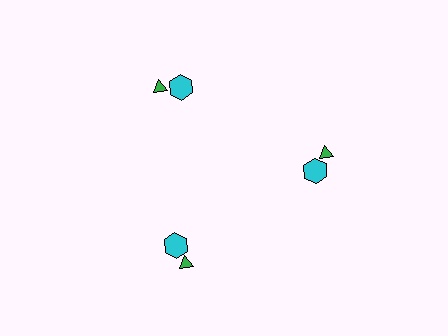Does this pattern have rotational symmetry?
Yes, this pattern has 3-fold rotational symmetry. It looks the same after rotating 120 degrees around the center.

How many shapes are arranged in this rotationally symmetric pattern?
There are 6 shapes, arranged in 3 groups of 2.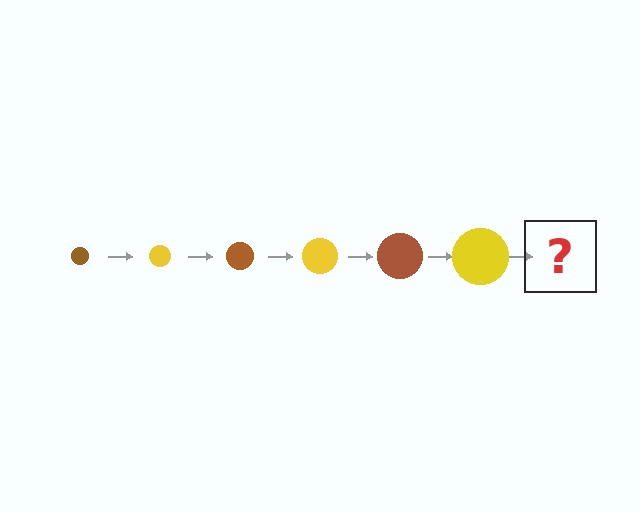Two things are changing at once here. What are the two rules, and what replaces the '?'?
The two rules are that the circle grows larger each step and the color cycles through brown and yellow. The '?' should be a brown circle, larger than the previous one.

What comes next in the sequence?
The next element should be a brown circle, larger than the previous one.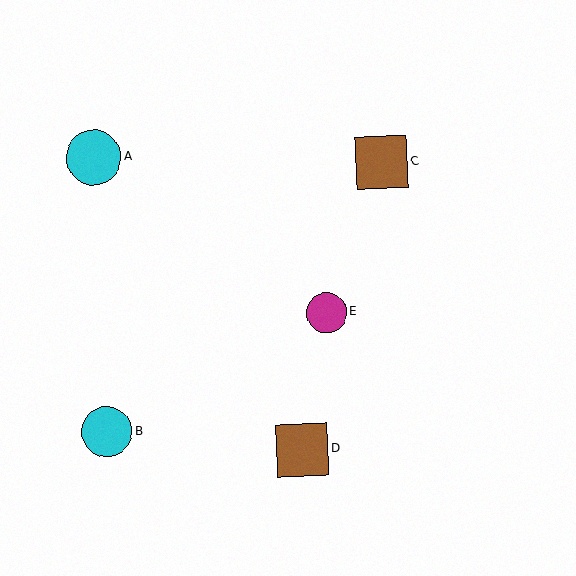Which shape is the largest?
The cyan circle (labeled A) is the largest.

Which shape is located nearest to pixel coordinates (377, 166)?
The brown square (labeled C) at (381, 162) is nearest to that location.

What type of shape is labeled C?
Shape C is a brown square.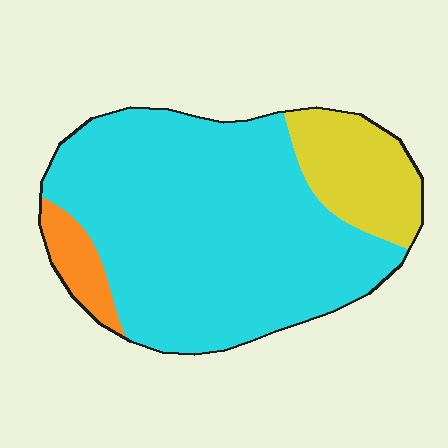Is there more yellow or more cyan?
Cyan.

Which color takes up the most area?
Cyan, at roughly 75%.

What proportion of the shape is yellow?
Yellow covers 17% of the shape.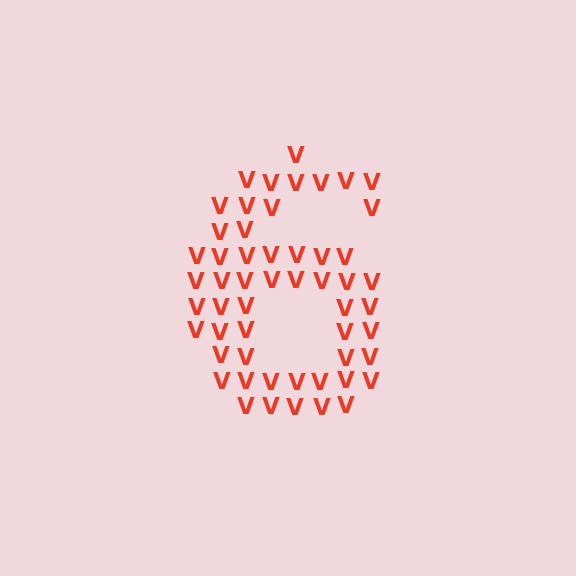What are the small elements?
The small elements are letter V's.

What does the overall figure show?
The overall figure shows the digit 6.